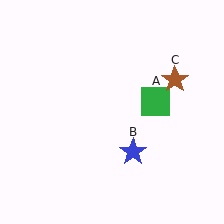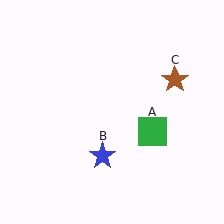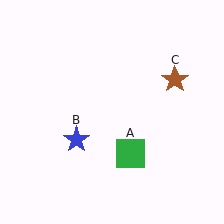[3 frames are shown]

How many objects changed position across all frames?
2 objects changed position: green square (object A), blue star (object B).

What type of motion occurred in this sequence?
The green square (object A), blue star (object B) rotated clockwise around the center of the scene.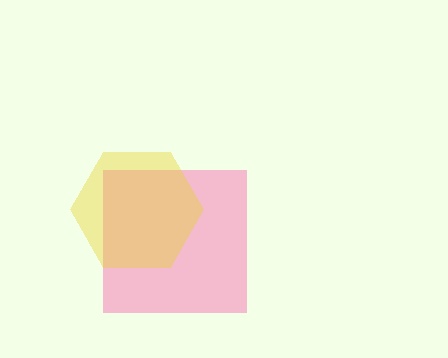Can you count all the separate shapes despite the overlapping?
Yes, there are 2 separate shapes.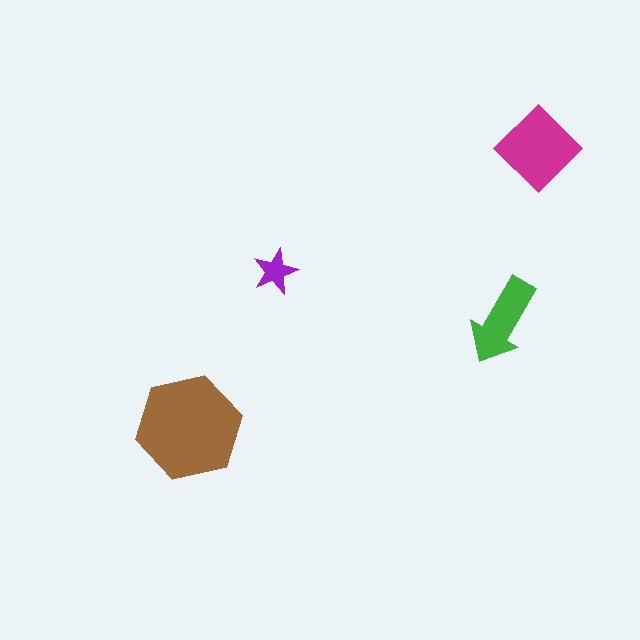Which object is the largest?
The brown hexagon.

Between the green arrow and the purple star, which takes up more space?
The green arrow.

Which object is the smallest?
The purple star.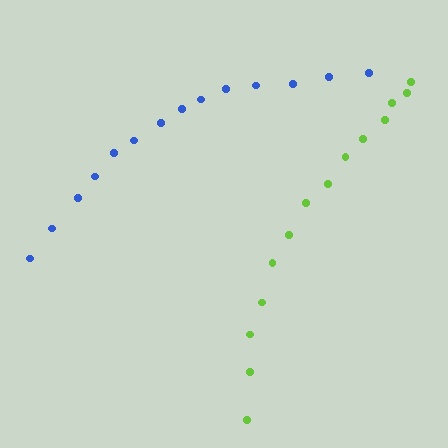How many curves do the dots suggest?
There are 2 distinct paths.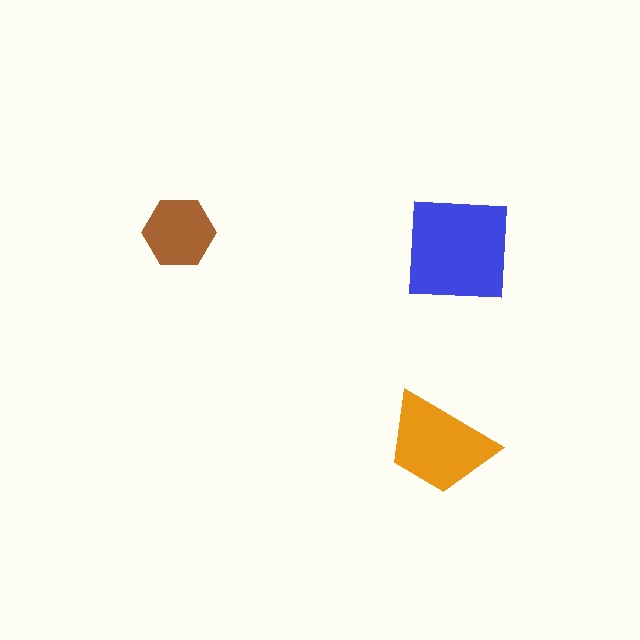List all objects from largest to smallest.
The blue square, the orange trapezoid, the brown hexagon.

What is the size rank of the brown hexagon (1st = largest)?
3rd.